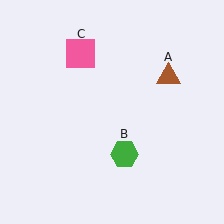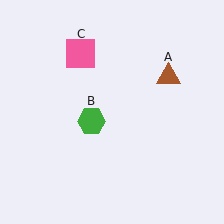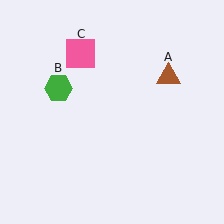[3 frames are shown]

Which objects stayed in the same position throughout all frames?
Brown triangle (object A) and pink square (object C) remained stationary.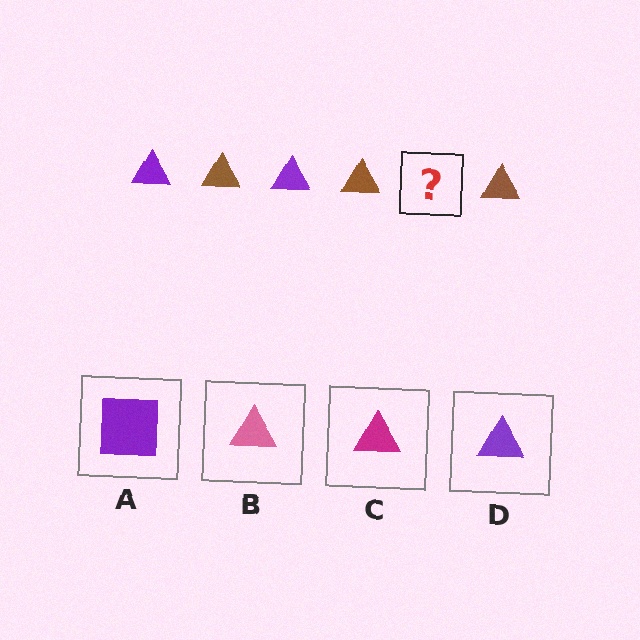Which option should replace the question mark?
Option D.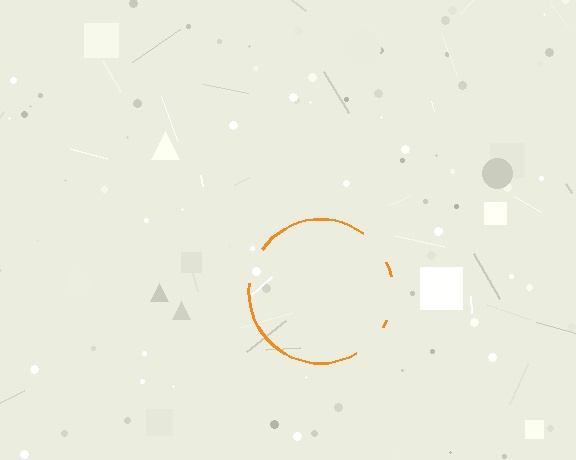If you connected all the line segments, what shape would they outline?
They would outline a circle.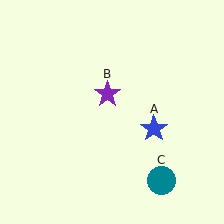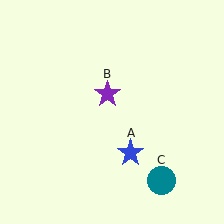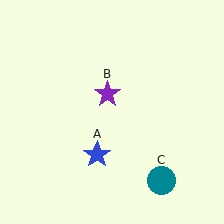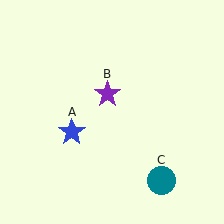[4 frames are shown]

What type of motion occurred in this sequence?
The blue star (object A) rotated clockwise around the center of the scene.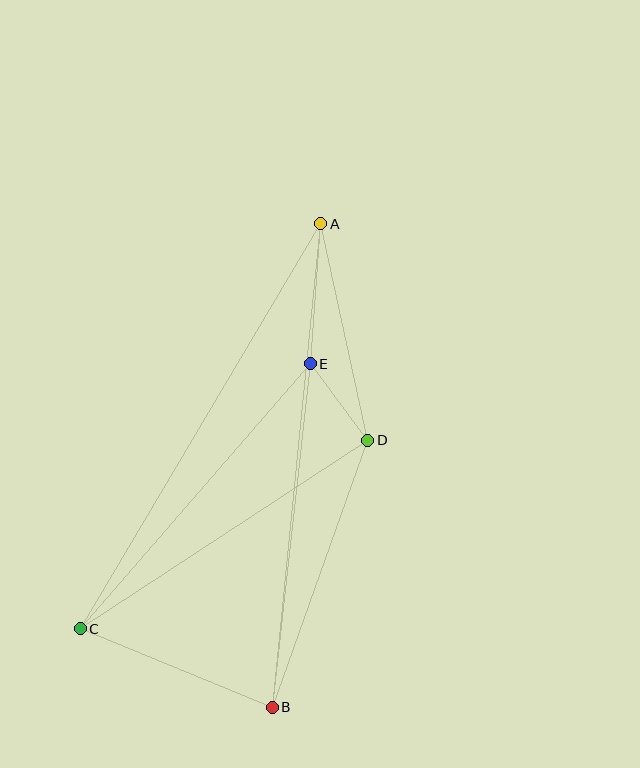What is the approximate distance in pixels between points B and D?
The distance between B and D is approximately 284 pixels.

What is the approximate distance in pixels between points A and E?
The distance between A and E is approximately 140 pixels.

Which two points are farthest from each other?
Points A and B are farthest from each other.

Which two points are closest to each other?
Points D and E are closest to each other.